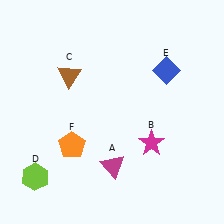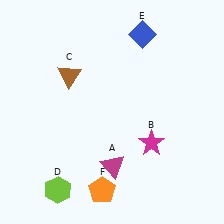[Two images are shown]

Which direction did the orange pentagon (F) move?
The orange pentagon (F) moved down.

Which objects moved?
The objects that moved are: the lime hexagon (D), the blue diamond (E), the orange pentagon (F).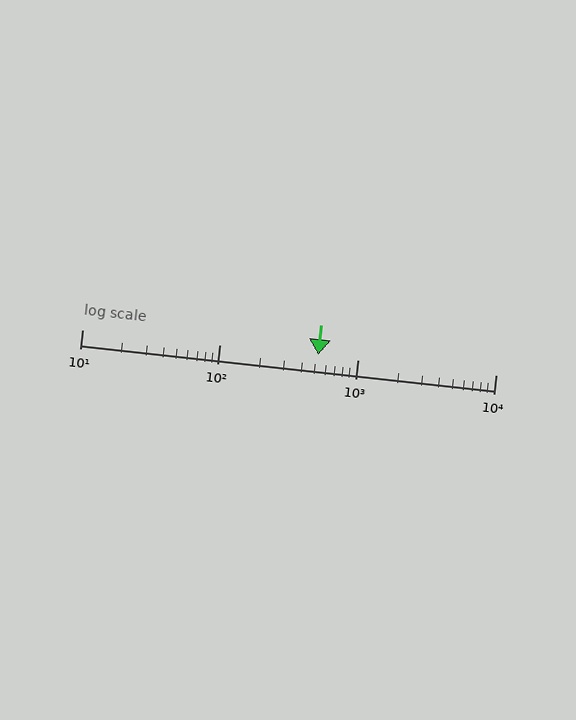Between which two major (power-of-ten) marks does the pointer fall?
The pointer is between 100 and 1000.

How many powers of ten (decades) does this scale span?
The scale spans 3 decades, from 10 to 10000.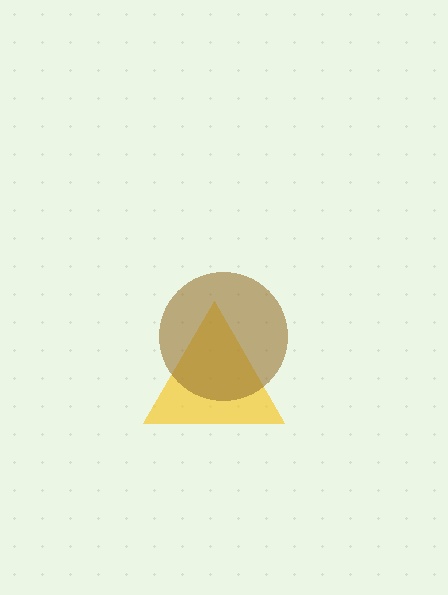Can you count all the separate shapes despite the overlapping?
Yes, there are 2 separate shapes.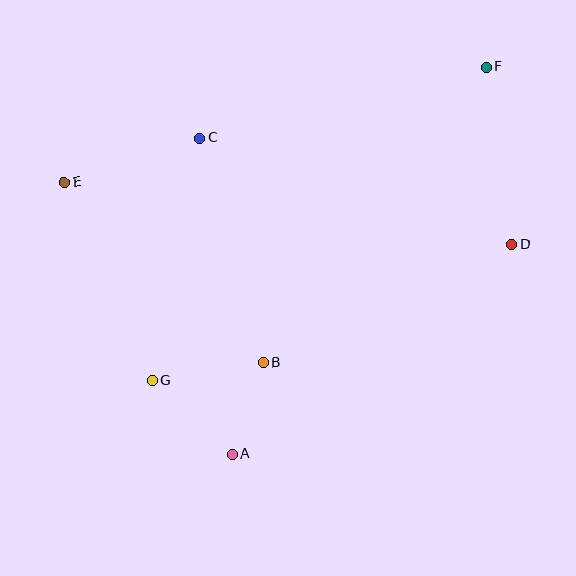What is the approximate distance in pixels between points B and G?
The distance between B and G is approximately 113 pixels.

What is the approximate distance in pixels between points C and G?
The distance between C and G is approximately 247 pixels.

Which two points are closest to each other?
Points A and B are closest to each other.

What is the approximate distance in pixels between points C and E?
The distance between C and E is approximately 143 pixels.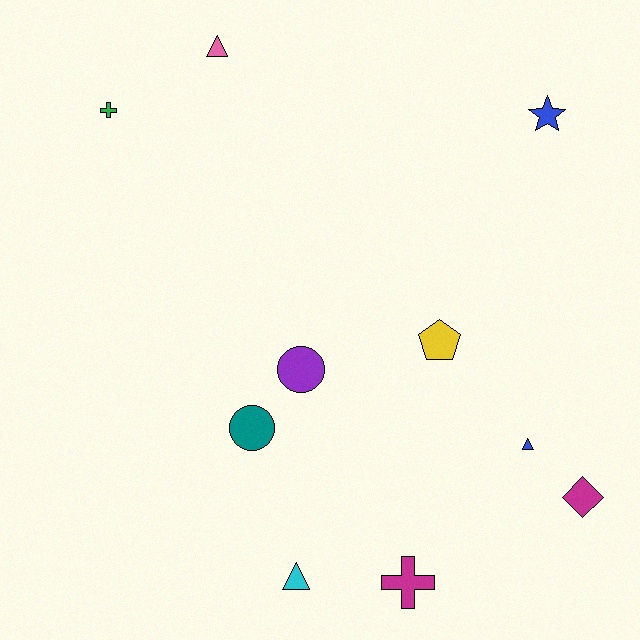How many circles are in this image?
There are 2 circles.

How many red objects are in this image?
There are no red objects.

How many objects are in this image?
There are 10 objects.